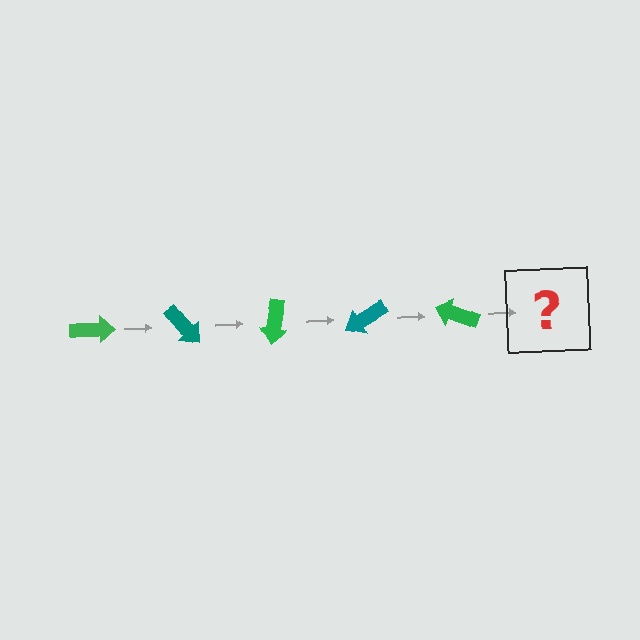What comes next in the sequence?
The next element should be a teal arrow, rotated 250 degrees from the start.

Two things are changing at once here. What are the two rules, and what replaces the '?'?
The two rules are that it rotates 50 degrees each step and the color cycles through green and teal. The '?' should be a teal arrow, rotated 250 degrees from the start.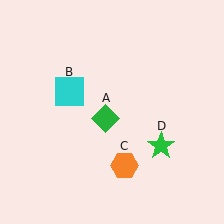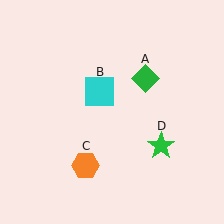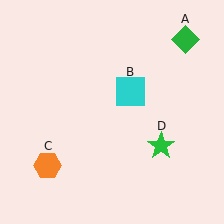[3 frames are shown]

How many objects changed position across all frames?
3 objects changed position: green diamond (object A), cyan square (object B), orange hexagon (object C).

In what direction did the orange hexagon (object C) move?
The orange hexagon (object C) moved left.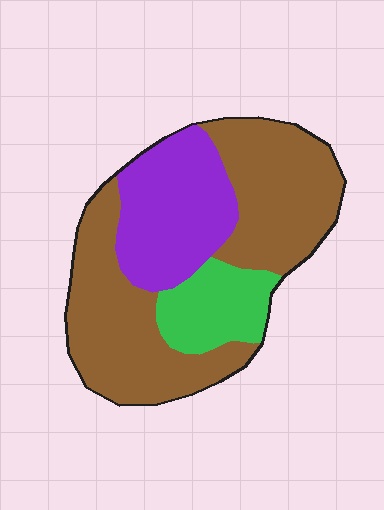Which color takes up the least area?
Green, at roughly 15%.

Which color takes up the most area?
Brown, at roughly 60%.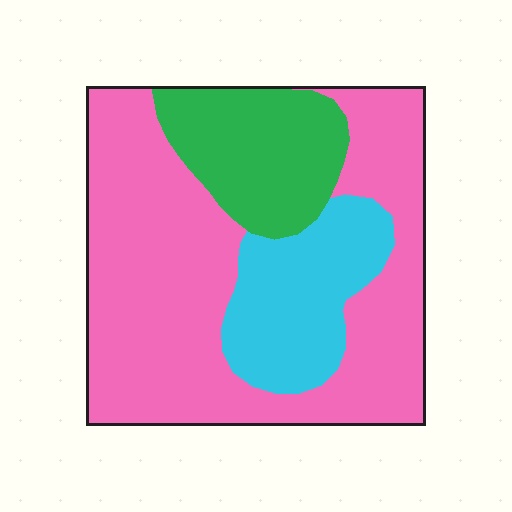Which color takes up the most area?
Pink, at roughly 60%.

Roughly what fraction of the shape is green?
Green takes up about one fifth (1/5) of the shape.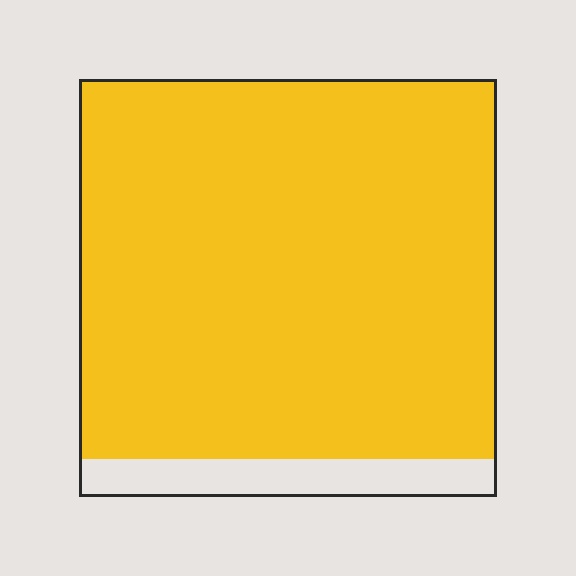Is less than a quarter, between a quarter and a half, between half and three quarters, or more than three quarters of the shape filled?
More than three quarters.